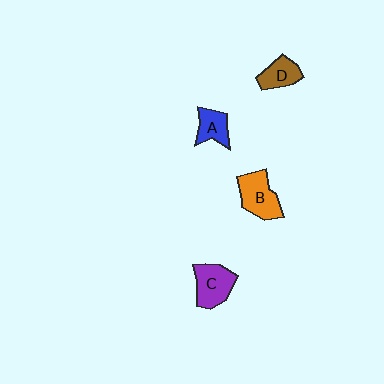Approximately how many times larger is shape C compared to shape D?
Approximately 1.4 times.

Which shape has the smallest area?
Shape A (blue).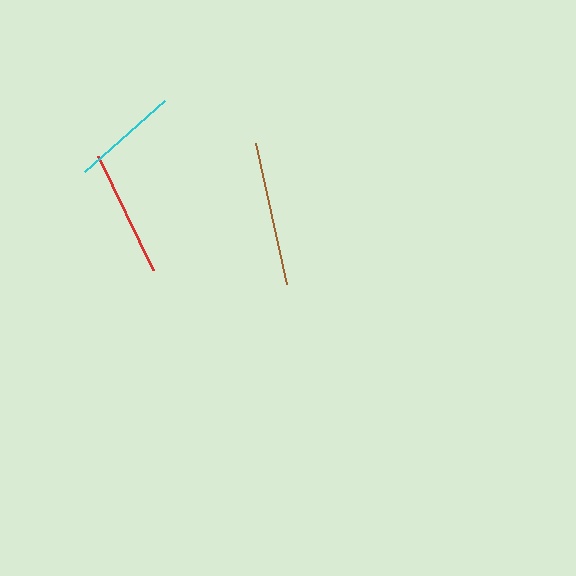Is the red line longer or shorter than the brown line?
The brown line is longer than the red line.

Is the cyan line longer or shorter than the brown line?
The brown line is longer than the cyan line.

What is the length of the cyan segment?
The cyan segment is approximately 107 pixels long.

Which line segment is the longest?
The brown line is the longest at approximately 144 pixels.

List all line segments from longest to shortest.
From longest to shortest: brown, red, cyan.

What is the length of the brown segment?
The brown segment is approximately 144 pixels long.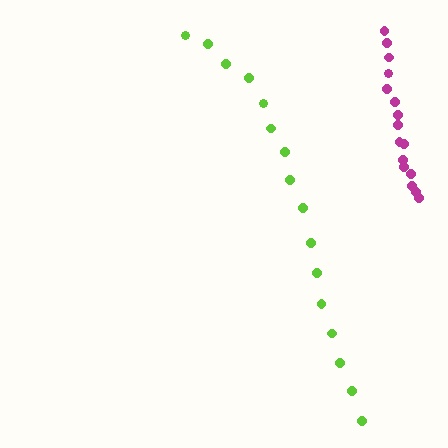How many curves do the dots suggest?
There are 2 distinct paths.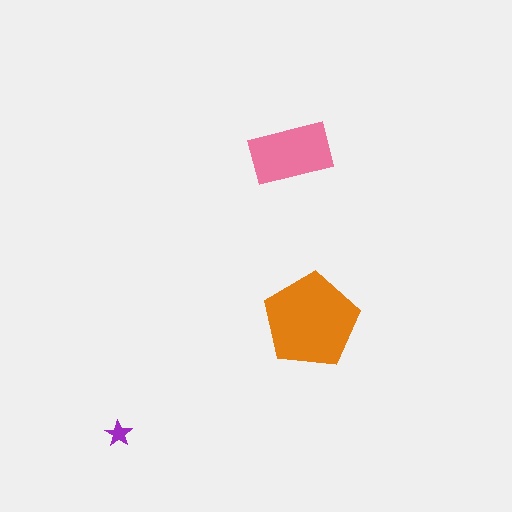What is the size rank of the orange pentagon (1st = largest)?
1st.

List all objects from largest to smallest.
The orange pentagon, the pink rectangle, the purple star.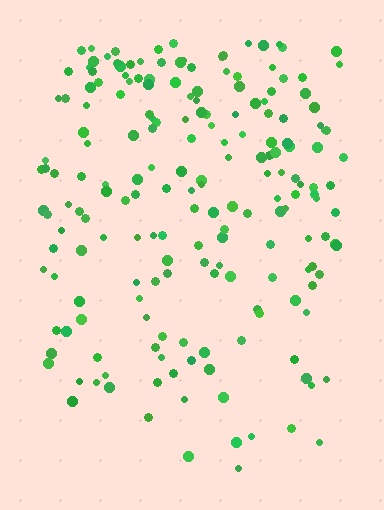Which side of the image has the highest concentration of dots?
The top.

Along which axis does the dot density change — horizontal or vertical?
Vertical.